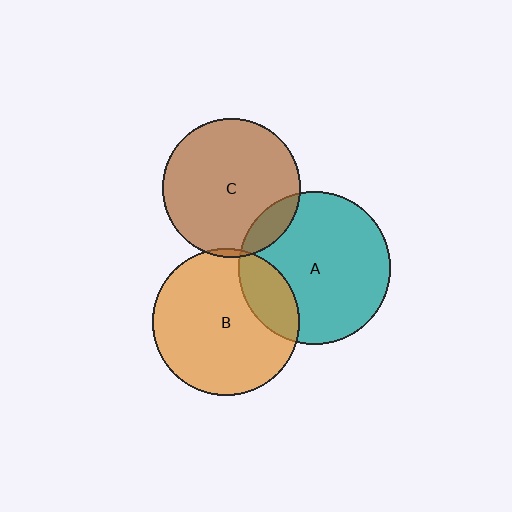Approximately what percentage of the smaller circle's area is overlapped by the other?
Approximately 20%.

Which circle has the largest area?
Circle A (teal).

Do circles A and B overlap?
Yes.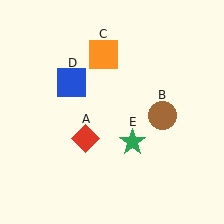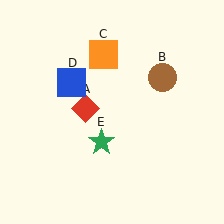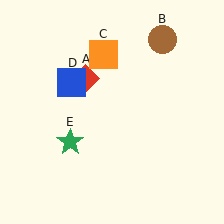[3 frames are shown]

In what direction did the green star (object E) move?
The green star (object E) moved left.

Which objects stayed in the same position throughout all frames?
Orange square (object C) and blue square (object D) remained stationary.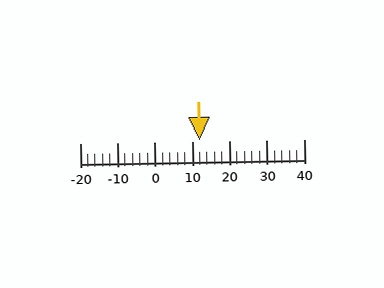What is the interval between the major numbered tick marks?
The major tick marks are spaced 10 units apart.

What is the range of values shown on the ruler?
The ruler shows values from -20 to 40.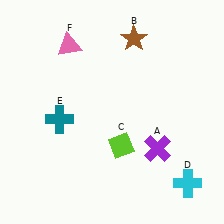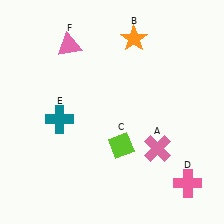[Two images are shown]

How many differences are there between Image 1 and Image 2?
There are 3 differences between the two images.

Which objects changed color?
A changed from purple to pink. B changed from brown to orange. D changed from cyan to pink.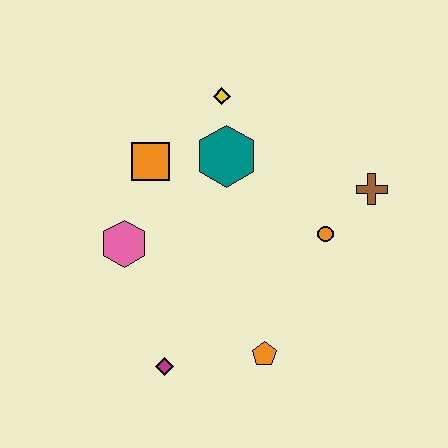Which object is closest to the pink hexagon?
The orange square is closest to the pink hexagon.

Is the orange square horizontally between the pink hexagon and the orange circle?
Yes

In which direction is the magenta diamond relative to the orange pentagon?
The magenta diamond is to the left of the orange pentagon.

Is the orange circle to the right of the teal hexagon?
Yes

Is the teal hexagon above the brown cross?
Yes